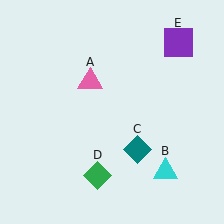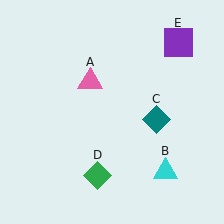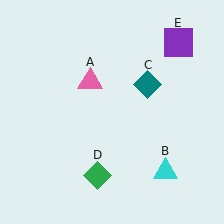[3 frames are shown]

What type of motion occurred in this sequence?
The teal diamond (object C) rotated counterclockwise around the center of the scene.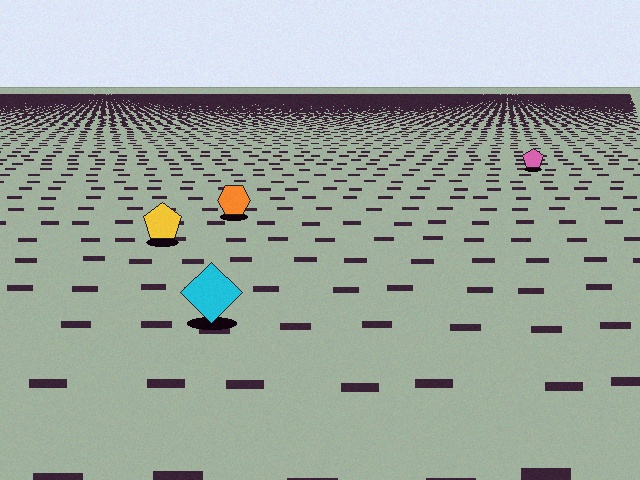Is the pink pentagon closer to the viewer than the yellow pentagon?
No. The yellow pentagon is closer — you can tell from the texture gradient: the ground texture is coarser near it.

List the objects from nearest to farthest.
From nearest to farthest: the cyan diamond, the yellow pentagon, the orange hexagon, the pink pentagon.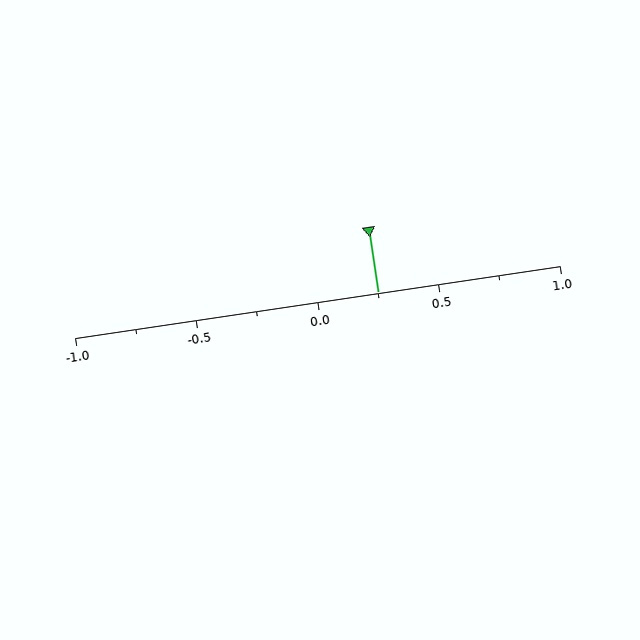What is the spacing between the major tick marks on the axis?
The major ticks are spaced 0.5 apart.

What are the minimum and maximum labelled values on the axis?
The axis runs from -1.0 to 1.0.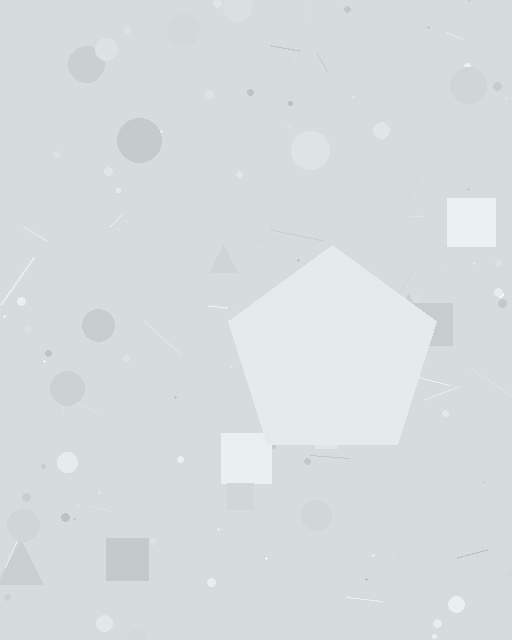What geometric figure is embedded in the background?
A pentagon is embedded in the background.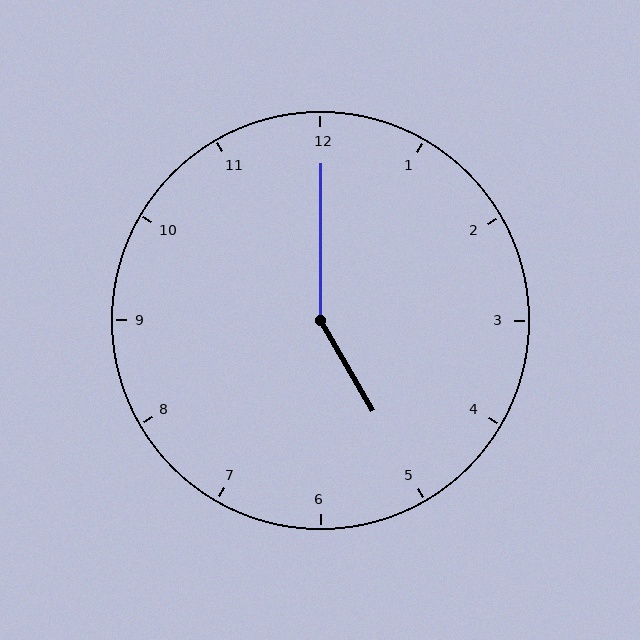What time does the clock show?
5:00.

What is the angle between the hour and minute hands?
Approximately 150 degrees.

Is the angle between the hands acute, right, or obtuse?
It is obtuse.